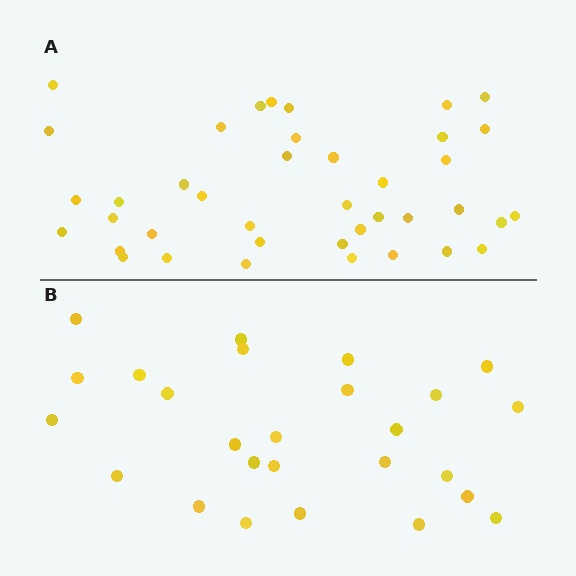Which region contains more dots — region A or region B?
Region A (the top region) has more dots.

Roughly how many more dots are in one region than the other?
Region A has approximately 15 more dots than region B.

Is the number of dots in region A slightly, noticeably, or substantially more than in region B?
Region A has substantially more. The ratio is roughly 1.5 to 1.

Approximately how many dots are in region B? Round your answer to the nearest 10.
About 30 dots. (The exact count is 26, which rounds to 30.)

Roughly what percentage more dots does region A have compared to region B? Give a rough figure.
About 55% more.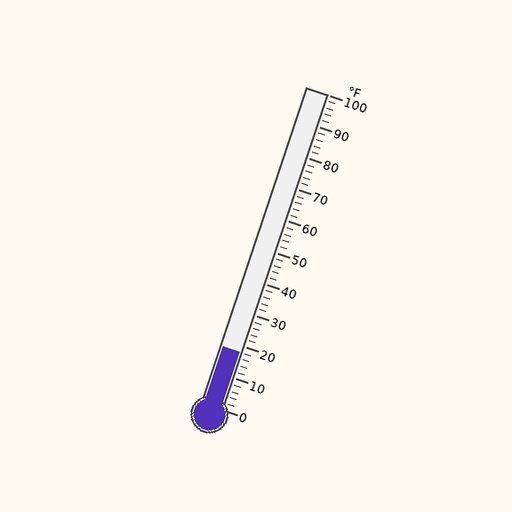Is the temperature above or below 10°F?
The temperature is above 10°F.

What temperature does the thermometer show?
The thermometer shows approximately 18°F.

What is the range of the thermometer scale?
The thermometer scale ranges from 0°F to 100°F.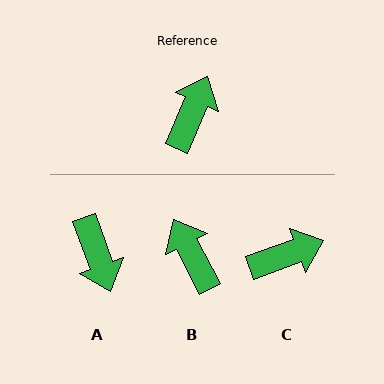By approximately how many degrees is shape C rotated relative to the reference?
Approximately 46 degrees clockwise.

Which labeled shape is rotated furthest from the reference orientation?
A, about 137 degrees away.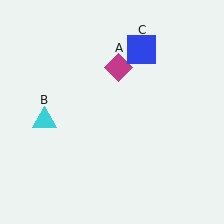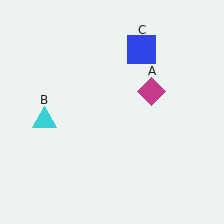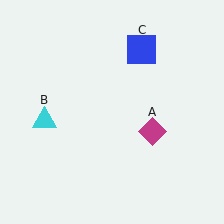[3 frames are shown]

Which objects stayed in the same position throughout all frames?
Cyan triangle (object B) and blue square (object C) remained stationary.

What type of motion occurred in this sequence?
The magenta diamond (object A) rotated clockwise around the center of the scene.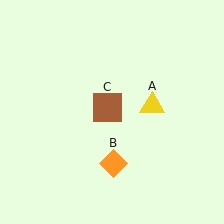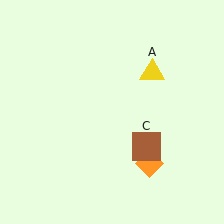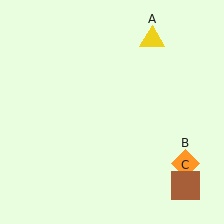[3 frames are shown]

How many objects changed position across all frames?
3 objects changed position: yellow triangle (object A), orange diamond (object B), brown square (object C).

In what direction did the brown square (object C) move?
The brown square (object C) moved down and to the right.